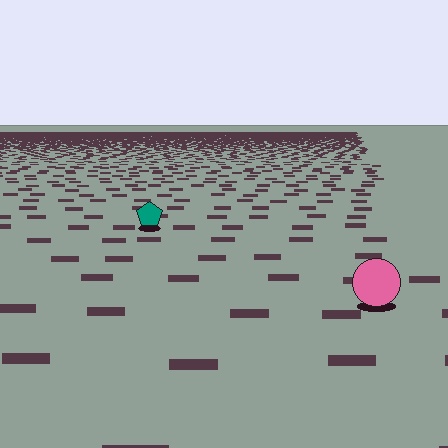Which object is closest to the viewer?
The pink circle is closest. The texture marks near it are larger and more spread out.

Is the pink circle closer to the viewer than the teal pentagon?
Yes. The pink circle is closer — you can tell from the texture gradient: the ground texture is coarser near it.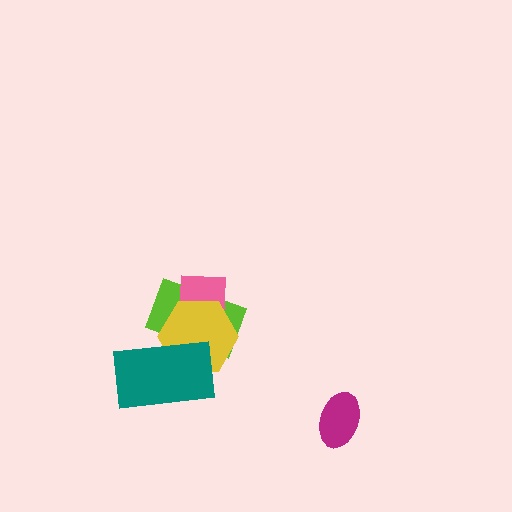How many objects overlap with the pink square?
2 objects overlap with the pink square.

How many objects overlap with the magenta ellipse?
0 objects overlap with the magenta ellipse.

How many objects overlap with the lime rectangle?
3 objects overlap with the lime rectangle.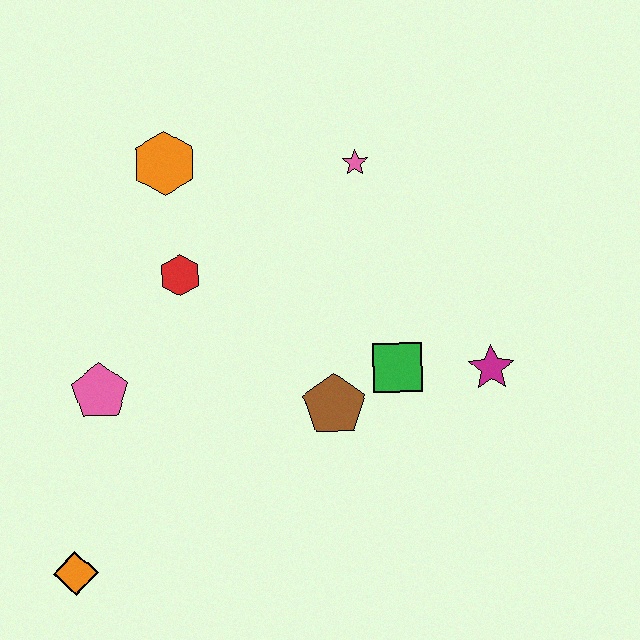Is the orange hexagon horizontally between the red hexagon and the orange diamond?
Yes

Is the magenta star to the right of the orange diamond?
Yes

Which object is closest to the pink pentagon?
The red hexagon is closest to the pink pentagon.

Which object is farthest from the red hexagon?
The magenta star is farthest from the red hexagon.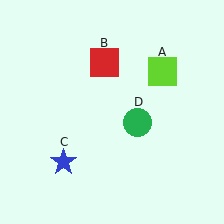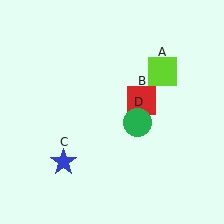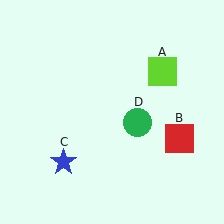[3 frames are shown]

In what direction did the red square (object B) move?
The red square (object B) moved down and to the right.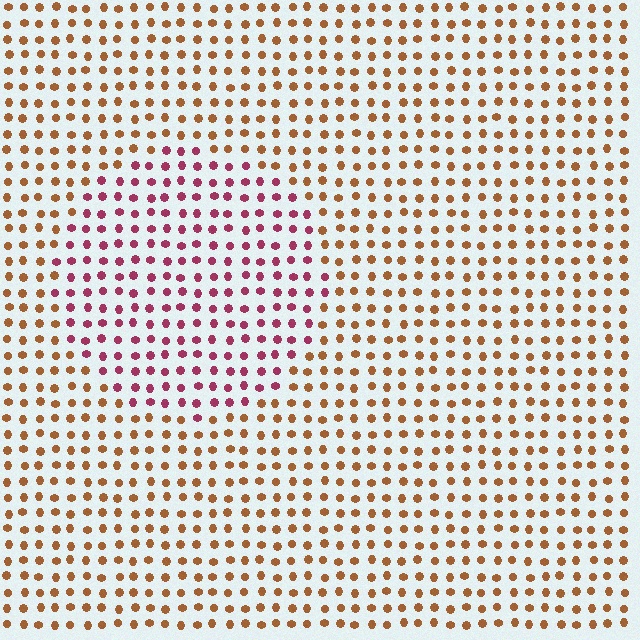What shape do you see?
I see a circle.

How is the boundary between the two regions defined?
The boundary is defined purely by a slight shift in hue (about 50 degrees). Spacing, size, and orientation are identical on both sides.